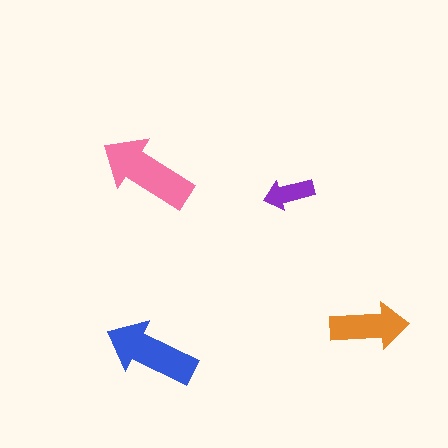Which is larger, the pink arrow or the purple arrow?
The pink one.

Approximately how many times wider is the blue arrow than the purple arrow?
About 2 times wider.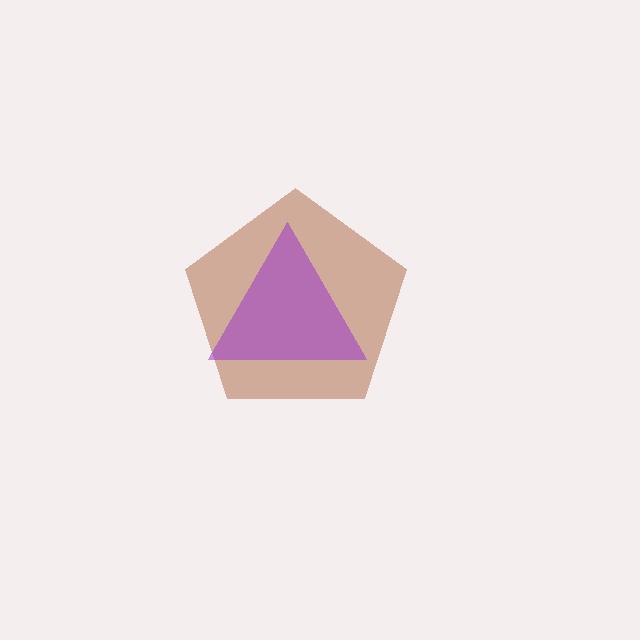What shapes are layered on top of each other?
The layered shapes are: a brown pentagon, a purple triangle.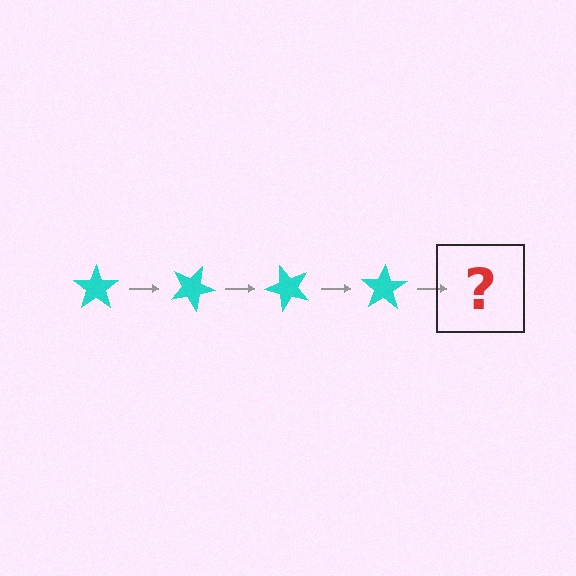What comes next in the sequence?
The next element should be a cyan star rotated 100 degrees.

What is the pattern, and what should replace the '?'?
The pattern is that the star rotates 25 degrees each step. The '?' should be a cyan star rotated 100 degrees.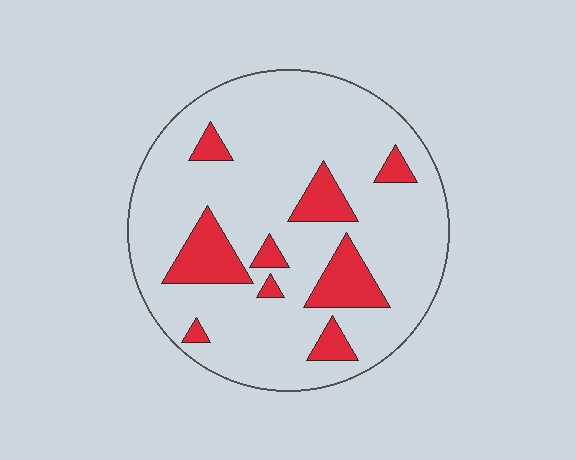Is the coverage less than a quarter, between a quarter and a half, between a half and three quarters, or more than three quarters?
Less than a quarter.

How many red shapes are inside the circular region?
9.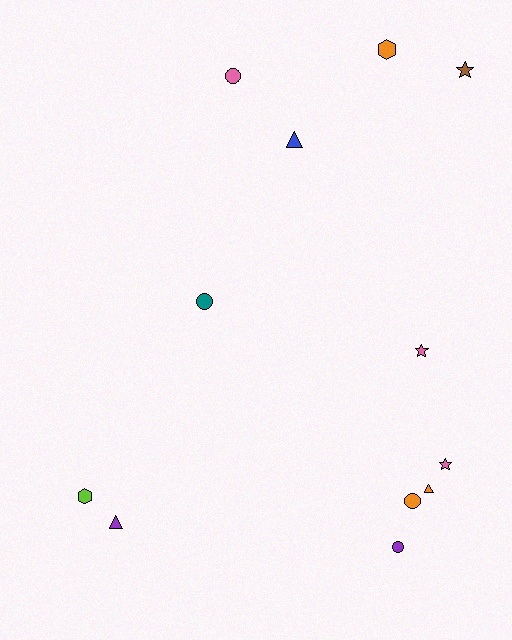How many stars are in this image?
There are 3 stars.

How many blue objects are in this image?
There is 1 blue object.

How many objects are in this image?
There are 12 objects.